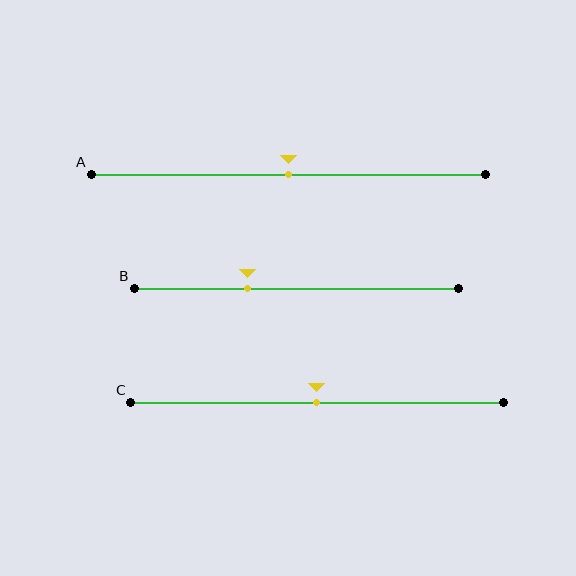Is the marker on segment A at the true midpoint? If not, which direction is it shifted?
Yes, the marker on segment A is at the true midpoint.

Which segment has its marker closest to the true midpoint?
Segment A has its marker closest to the true midpoint.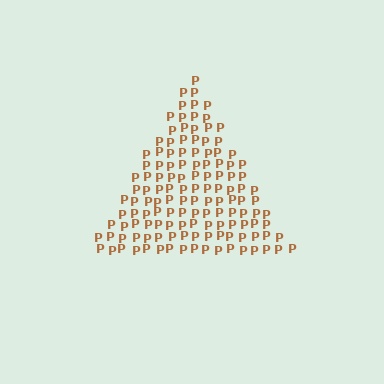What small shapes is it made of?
It is made of small letter P's.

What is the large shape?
The large shape is a triangle.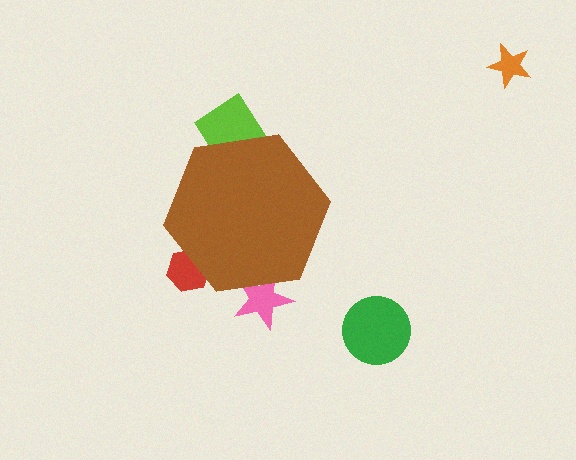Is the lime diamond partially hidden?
Yes, the lime diamond is partially hidden behind the brown hexagon.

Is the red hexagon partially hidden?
Yes, the red hexagon is partially hidden behind the brown hexagon.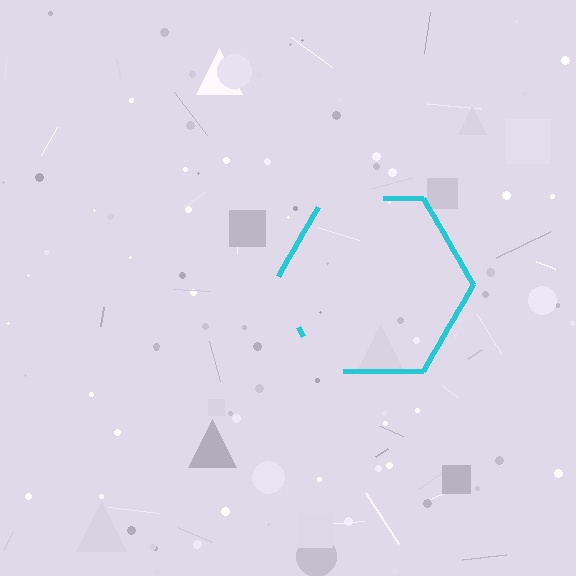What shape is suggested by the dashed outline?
The dashed outline suggests a hexagon.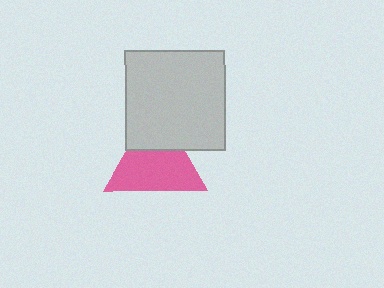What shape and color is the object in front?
The object in front is a light gray square.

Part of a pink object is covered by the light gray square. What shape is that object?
It is a triangle.